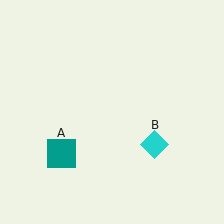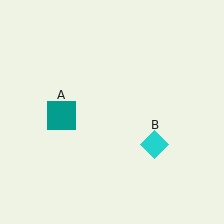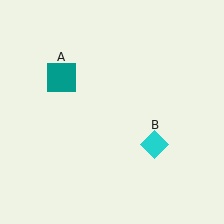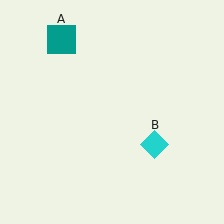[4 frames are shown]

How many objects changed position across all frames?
1 object changed position: teal square (object A).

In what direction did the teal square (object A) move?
The teal square (object A) moved up.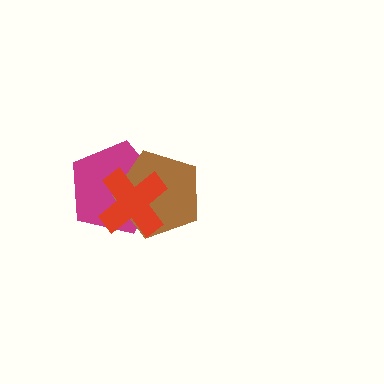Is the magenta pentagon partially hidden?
Yes, it is partially covered by another shape.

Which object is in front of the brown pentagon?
The red cross is in front of the brown pentagon.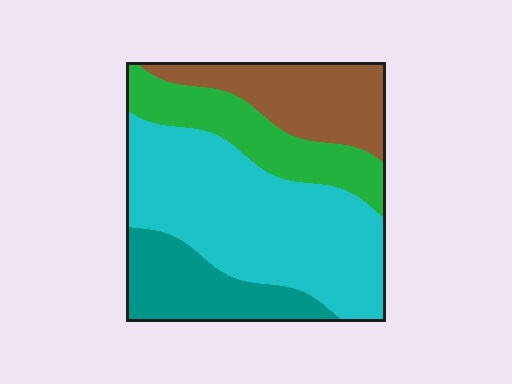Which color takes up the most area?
Cyan, at roughly 45%.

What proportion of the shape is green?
Green covers around 20% of the shape.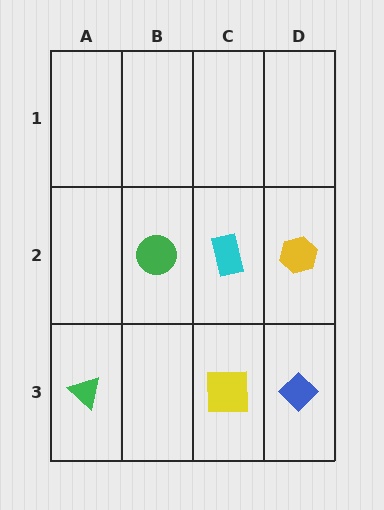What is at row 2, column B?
A green circle.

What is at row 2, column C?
A cyan rectangle.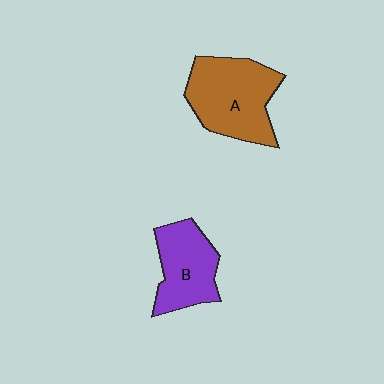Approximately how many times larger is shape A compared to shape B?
Approximately 1.4 times.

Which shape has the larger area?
Shape A (brown).